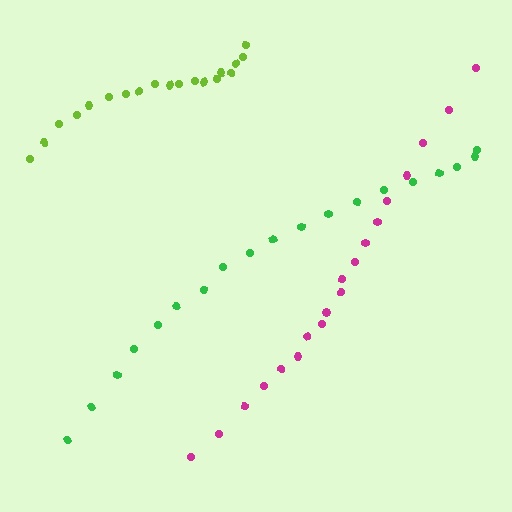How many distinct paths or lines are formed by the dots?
There are 3 distinct paths.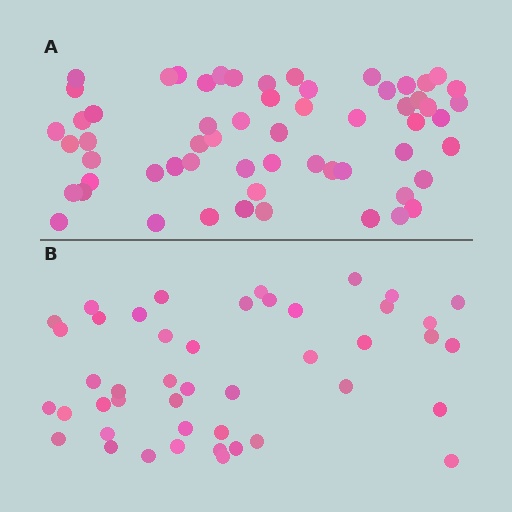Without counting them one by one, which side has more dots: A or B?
Region A (the top region) has more dots.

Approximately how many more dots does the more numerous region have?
Region A has approximately 15 more dots than region B.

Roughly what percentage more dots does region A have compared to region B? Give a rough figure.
About 35% more.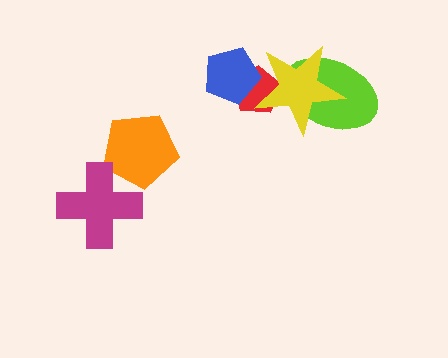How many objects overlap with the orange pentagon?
1 object overlaps with the orange pentagon.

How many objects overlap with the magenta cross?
1 object overlaps with the magenta cross.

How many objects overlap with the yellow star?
3 objects overlap with the yellow star.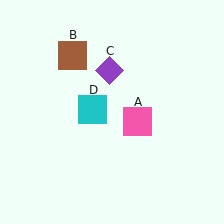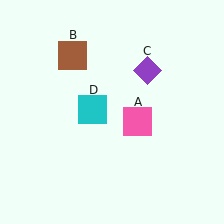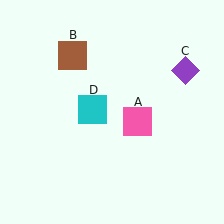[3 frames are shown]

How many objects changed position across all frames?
1 object changed position: purple diamond (object C).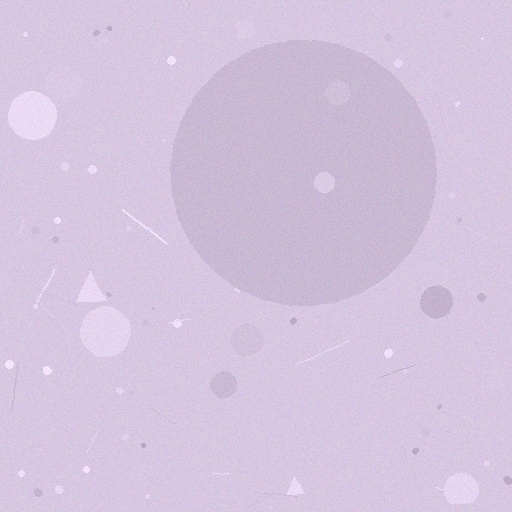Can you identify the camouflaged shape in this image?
The camouflaged shape is a circle.